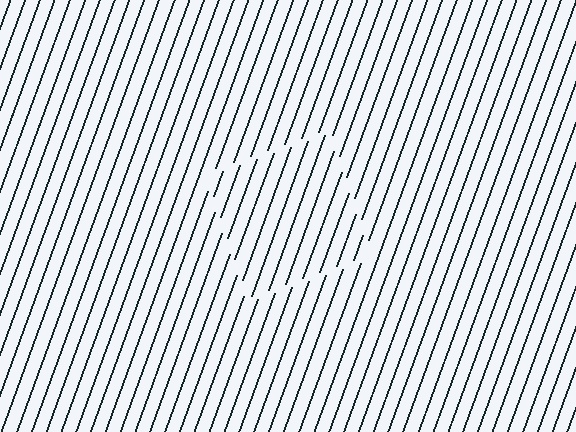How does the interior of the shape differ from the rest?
The interior of the shape contains the same grating, shifted by half a period — the contour is defined by the phase discontinuity where line-ends from the inner and outer gratings abut.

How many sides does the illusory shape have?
4 sides — the line-ends trace a square.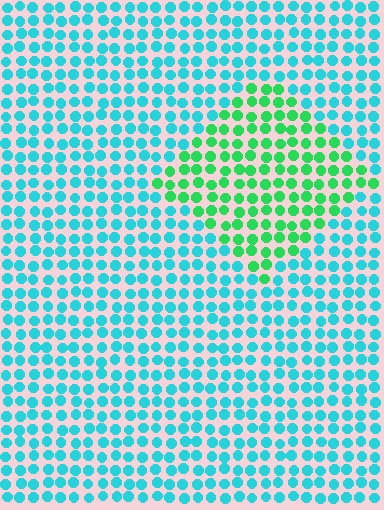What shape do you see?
I see a diamond.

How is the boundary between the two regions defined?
The boundary is defined purely by a slight shift in hue (about 46 degrees). Spacing, size, and orientation are identical on both sides.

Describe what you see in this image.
The image is filled with small cyan elements in a uniform arrangement. A diamond-shaped region is visible where the elements are tinted to a slightly different hue, forming a subtle color boundary.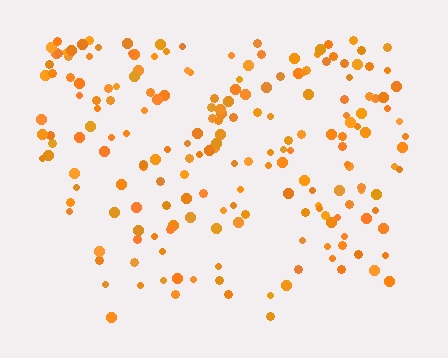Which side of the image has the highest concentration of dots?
The top.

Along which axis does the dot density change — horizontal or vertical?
Vertical.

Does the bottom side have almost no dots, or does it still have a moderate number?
Still a moderate number, just noticeably fewer than the top.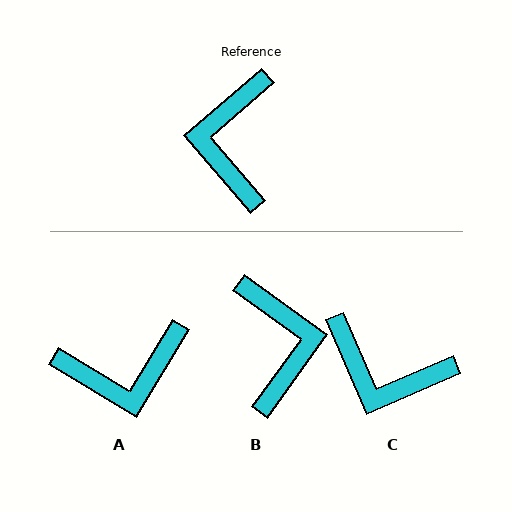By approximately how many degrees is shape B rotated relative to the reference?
Approximately 166 degrees clockwise.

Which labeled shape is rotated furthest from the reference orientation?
B, about 166 degrees away.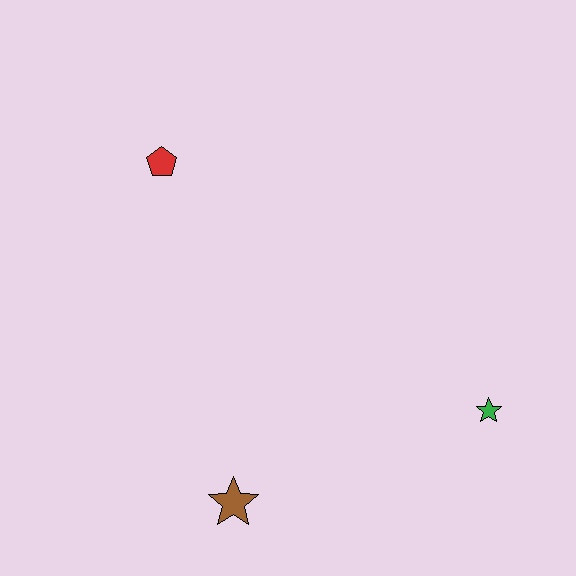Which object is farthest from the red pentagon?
The green star is farthest from the red pentagon.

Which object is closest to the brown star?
The green star is closest to the brown star.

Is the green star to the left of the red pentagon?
No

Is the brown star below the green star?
Yes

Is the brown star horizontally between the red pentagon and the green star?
Yes